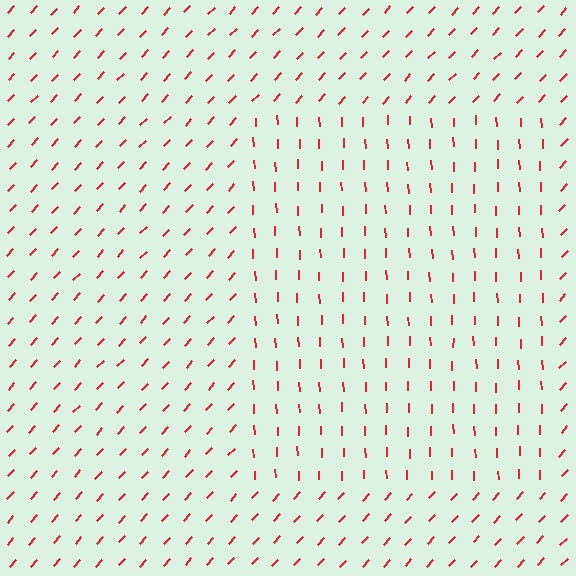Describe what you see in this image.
The image is filled with small red line segments. A rectangle region in the image has lines oriented differently from the surrounding lines, creating a visible texture boundary.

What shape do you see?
I see a rectangle.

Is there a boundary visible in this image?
Yes, there is a texture boundary formed by a change in line orientation.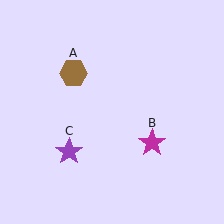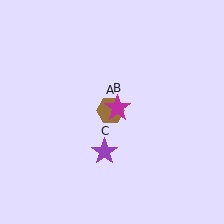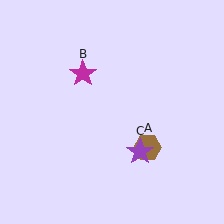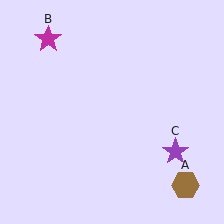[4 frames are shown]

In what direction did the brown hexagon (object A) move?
The brown hexagon (object A) moved down and to the right.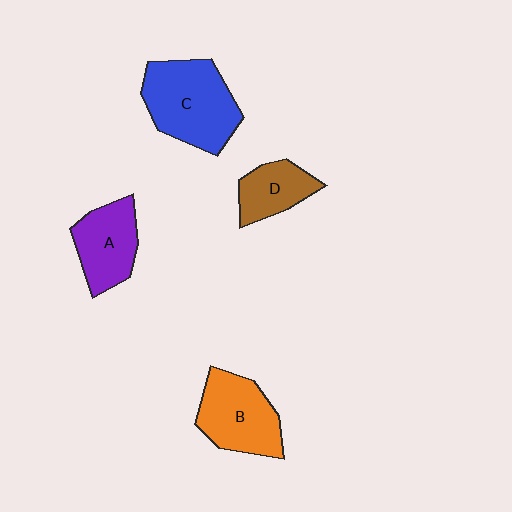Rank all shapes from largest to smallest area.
From largest to smallest: C (blue), B (orange), A (purple), D (brown).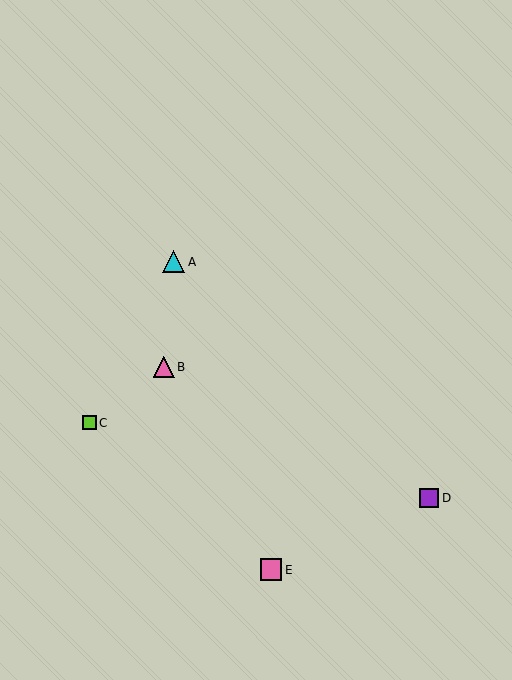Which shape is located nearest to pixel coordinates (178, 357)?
The pink triangle (labeled B) at (164, 367) is nearest to that location.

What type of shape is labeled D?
Shape D is a purple square.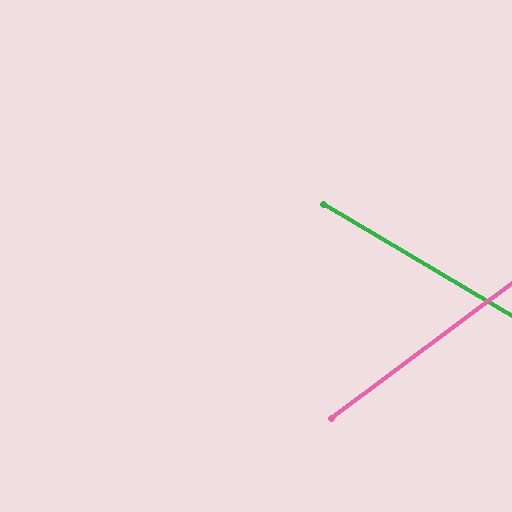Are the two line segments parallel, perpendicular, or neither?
Neither parallel nor perpendicular — they differ by about 67°.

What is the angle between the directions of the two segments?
Approximately 67 degrees.